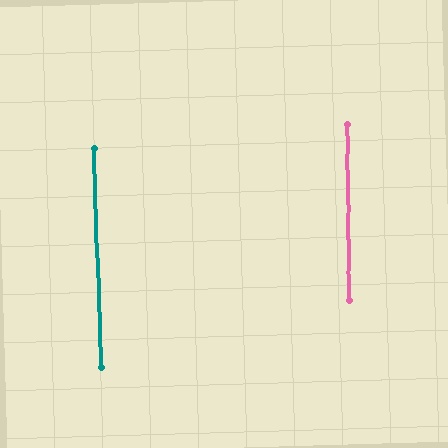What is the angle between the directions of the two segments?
Approximately 1 degree.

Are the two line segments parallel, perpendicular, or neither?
Parallel — their directions differ by only 1.3°.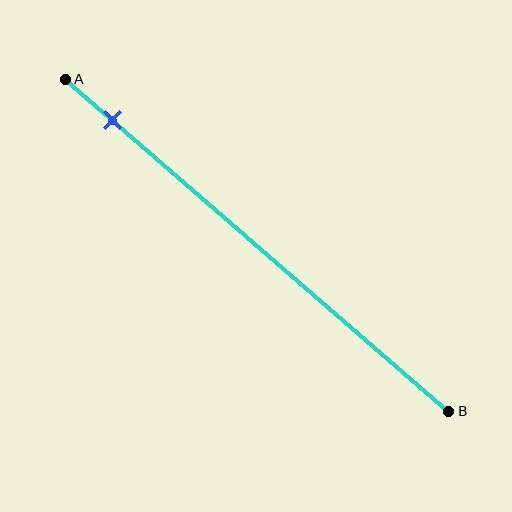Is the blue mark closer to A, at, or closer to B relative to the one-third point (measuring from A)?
The blue mark is closer to point A than the one-third point of segment AB.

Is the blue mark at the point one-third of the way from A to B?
No, the mark is at about 10% from A, not at the 33% one-third point.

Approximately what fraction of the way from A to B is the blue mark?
The blue mark is approximately 10% of the way from A to B.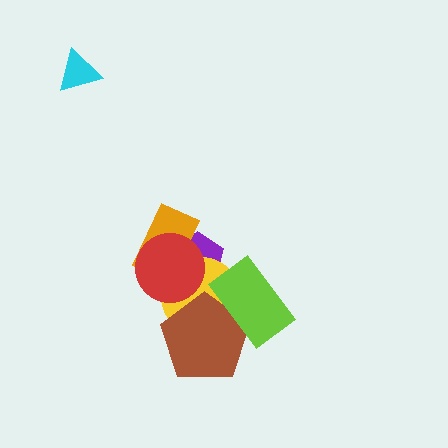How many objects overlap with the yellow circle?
5 objects overlap with the yellow circle.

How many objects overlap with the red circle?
3 objects overlap with the red circle.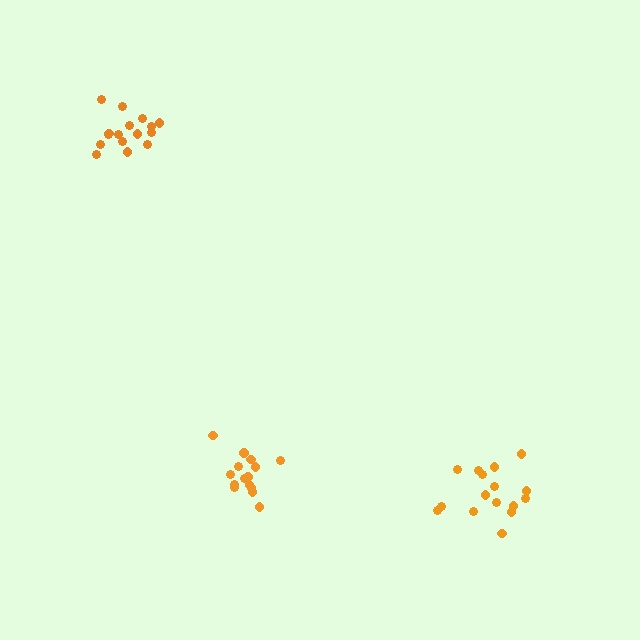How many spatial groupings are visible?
There are 3 spatial groupings.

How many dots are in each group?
Group 1: 16 dots, Group 2: 16 dots, Group 3: 15 dots (47 total).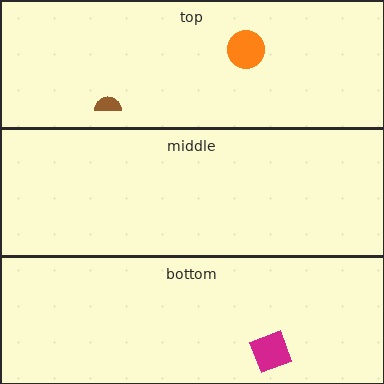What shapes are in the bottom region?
The magenta square.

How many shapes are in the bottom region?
1.